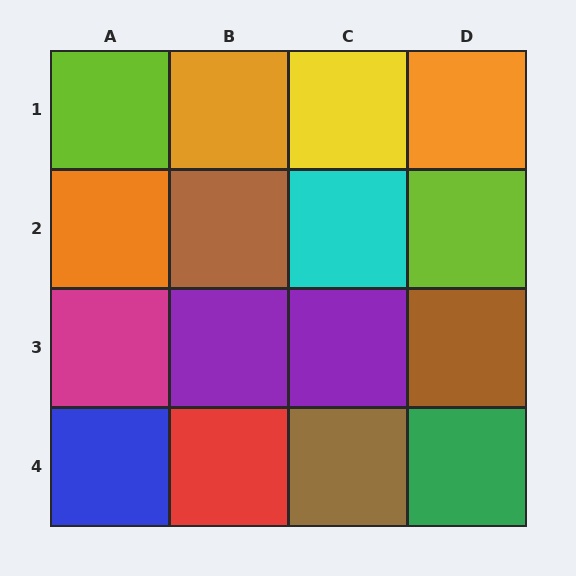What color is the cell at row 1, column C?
Yellow.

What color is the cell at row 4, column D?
Green.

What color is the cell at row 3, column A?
Magenta.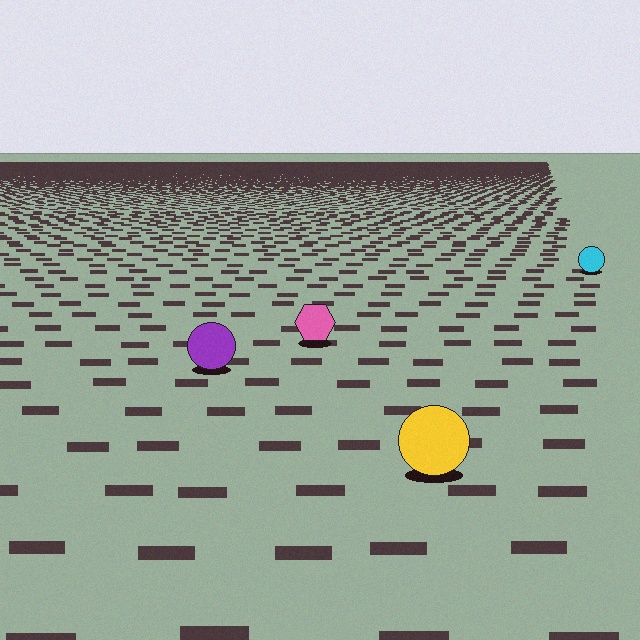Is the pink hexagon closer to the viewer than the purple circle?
No. The purple circle is closer — you can tell from the texture gradient: the ground texture is coarser near it.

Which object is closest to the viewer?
The yellow circle is closest. The texture marks near it are larger and more spread out.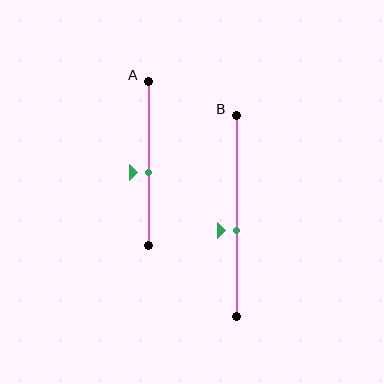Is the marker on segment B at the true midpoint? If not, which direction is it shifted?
No, the marker on segment B is shifted downward by about 7% of the segment length.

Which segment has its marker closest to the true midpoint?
Segment A has its marker closest to the true midpoint.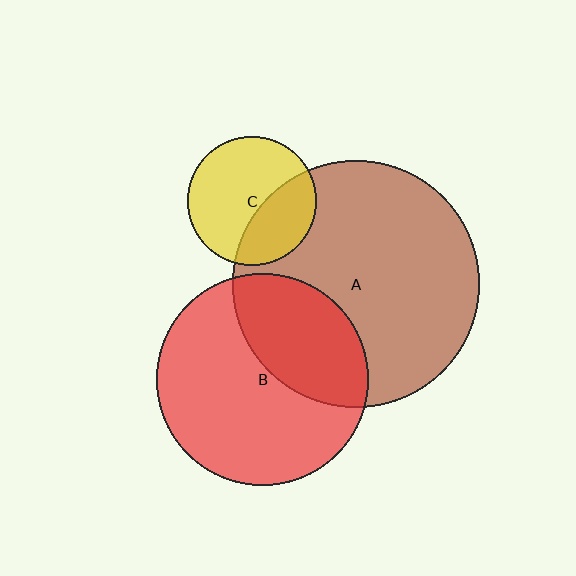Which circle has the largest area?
Circle A (brown).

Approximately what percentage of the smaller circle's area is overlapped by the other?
Approximately 35%.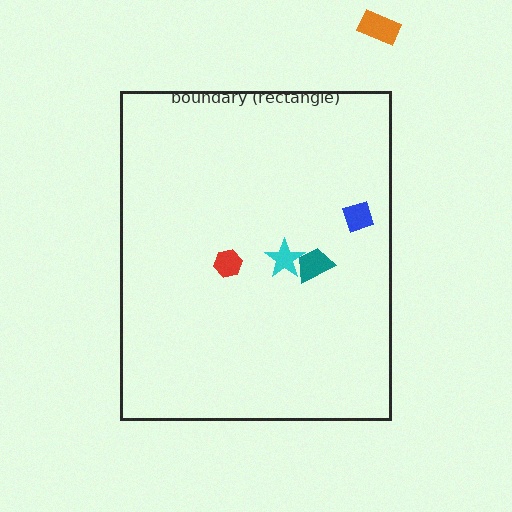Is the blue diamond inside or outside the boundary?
Inside.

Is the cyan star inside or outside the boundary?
Inside.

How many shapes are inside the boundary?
4 inside, 1 outside.